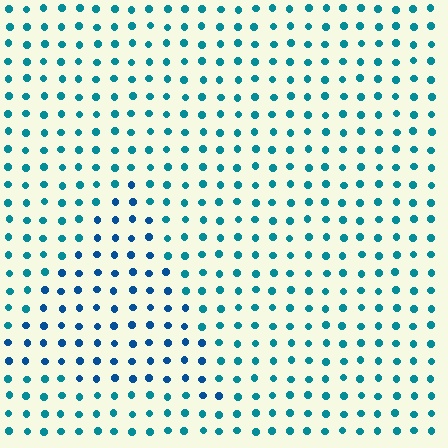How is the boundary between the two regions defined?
The boundary is defined purely by a slight shift in hue (about 25 degrees). Spacing, size, and orientation are identical on both sides.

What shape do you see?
I see a triangle.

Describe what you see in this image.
The image is filled with small teal elements in a uniform arrangement. A triangle-shaped region is visible where the elements are tinted to a slightly different hue, forming a subtle color boundary.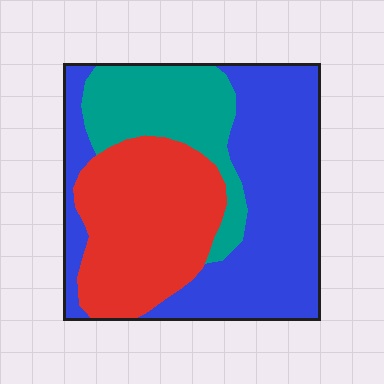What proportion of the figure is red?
Red covers 32% of the figure.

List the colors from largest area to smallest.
From largest to smallest: blue, red, teal.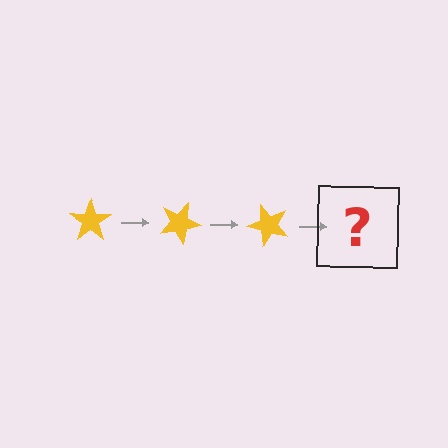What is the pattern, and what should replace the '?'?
The pattern is that the star rotates 25 degrees each step. The '?' should be a yellow star rotated 75 degrees.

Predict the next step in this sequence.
The next step is a yellow star rotated 75 degrees.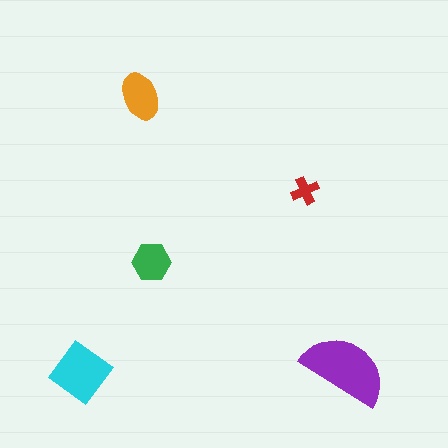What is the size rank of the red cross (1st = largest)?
5th.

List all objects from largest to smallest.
The purple semicircle, the cyan diamond, the orange ellipse, the green hexagon, the red cross.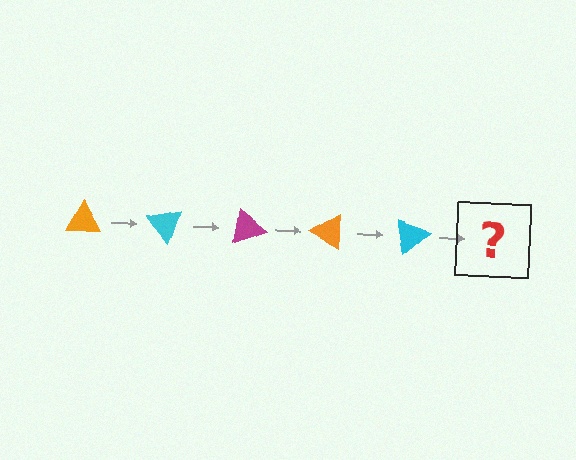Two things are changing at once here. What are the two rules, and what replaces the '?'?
The two rules are that it rotates 50 degrees each step and the color cycles through orange, cyan, and magenta. The '?' should be a magenta triangle, rotated 250 degrees from the start.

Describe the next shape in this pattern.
It should be a magenta triangle, rotated 250 degrees from the start.